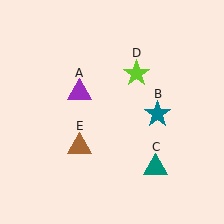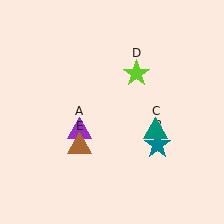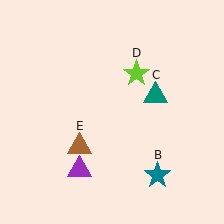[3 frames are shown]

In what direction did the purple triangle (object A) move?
The purple triangle (object A) moved down.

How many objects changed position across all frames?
3 objects changed position: purple triangle (object A), teal star (object B), teal triangle (object C).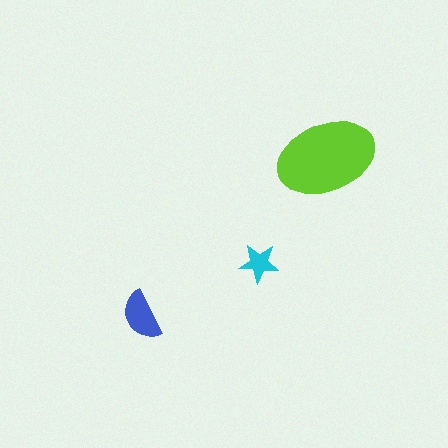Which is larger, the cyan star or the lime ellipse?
The lime ellipse.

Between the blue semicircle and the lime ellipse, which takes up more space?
The lime ellipse.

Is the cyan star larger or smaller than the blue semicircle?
Smaller.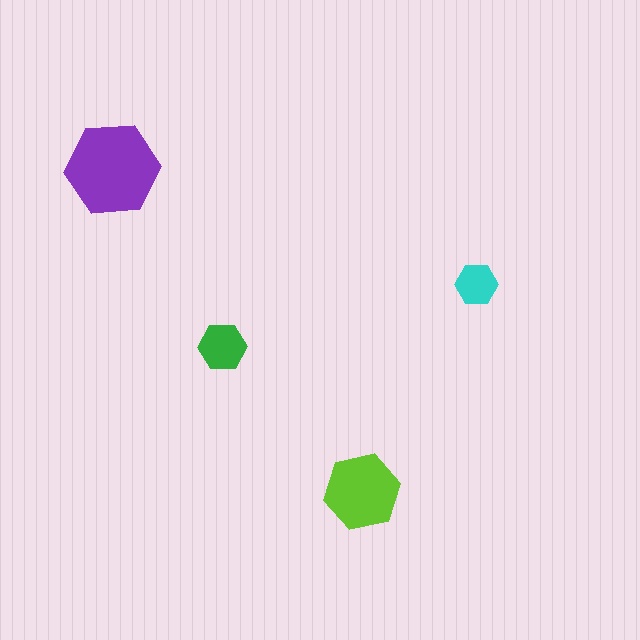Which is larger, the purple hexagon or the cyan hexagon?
The purple one.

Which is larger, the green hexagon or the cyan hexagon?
The green one.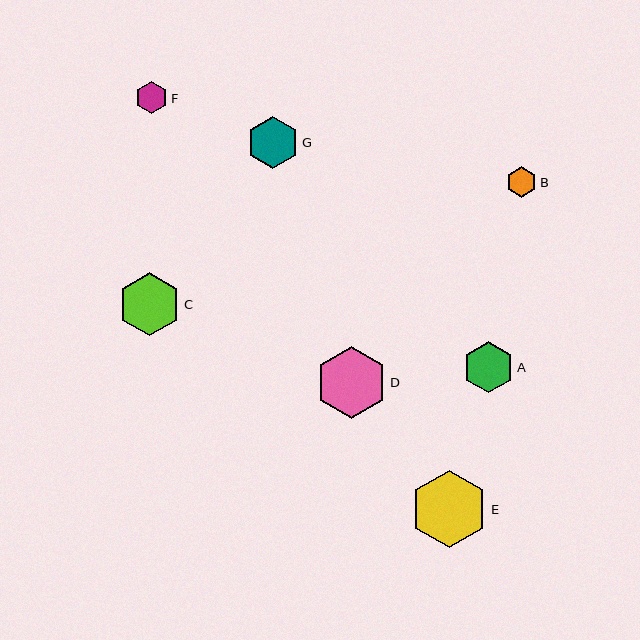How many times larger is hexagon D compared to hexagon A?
Hexagon D is approximately 1.4 times the size of hexagon A.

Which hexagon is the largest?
Hexagon E is the largest with a size of approximately 78 pixels.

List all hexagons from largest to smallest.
From largest to smallest: E, D, C, G, A, F, B.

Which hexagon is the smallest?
Hexagon B is the smallest with a size of approximately 31 pixels.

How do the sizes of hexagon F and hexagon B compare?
Hexagon F and hexagon B are approximately the same size.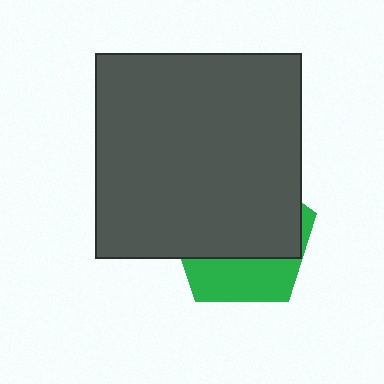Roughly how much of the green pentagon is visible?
A small part of it is visible (roughly 33%).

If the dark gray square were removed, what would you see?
You would see the complete green pentagon.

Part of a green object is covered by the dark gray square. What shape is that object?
It is a pentagon.